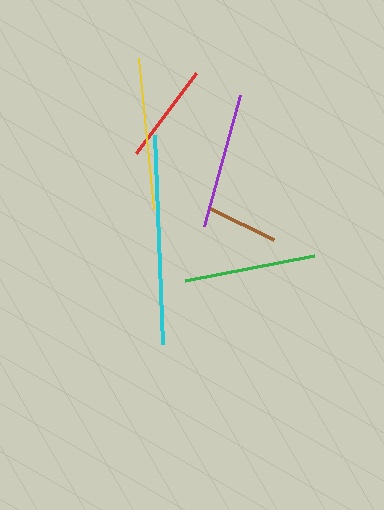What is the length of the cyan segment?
The cyan segment is approximately 208 pixels long.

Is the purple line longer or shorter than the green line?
The purple line is longer than the green line.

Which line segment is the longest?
The cyan line is the longest at approximately 208 pixels.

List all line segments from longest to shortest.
From longest to shortest: cyan, yellow, purple, green, red, brown.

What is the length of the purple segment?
The purple segment is approximately 136 pixels long.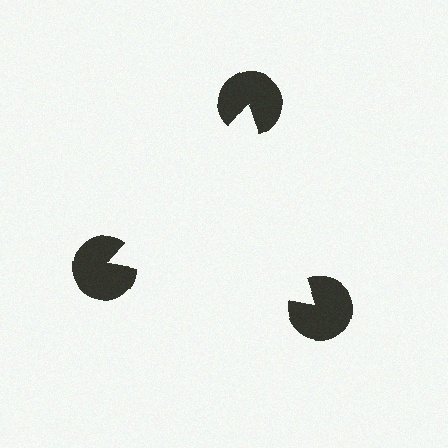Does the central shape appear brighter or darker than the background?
It typically appears slightly brighter than the background, even though no actual brightness change is drawn.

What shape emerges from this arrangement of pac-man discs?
An illusory triangle — its edges are inferred from the aligned wedge cuts in the pac-man discs, not physically drawn.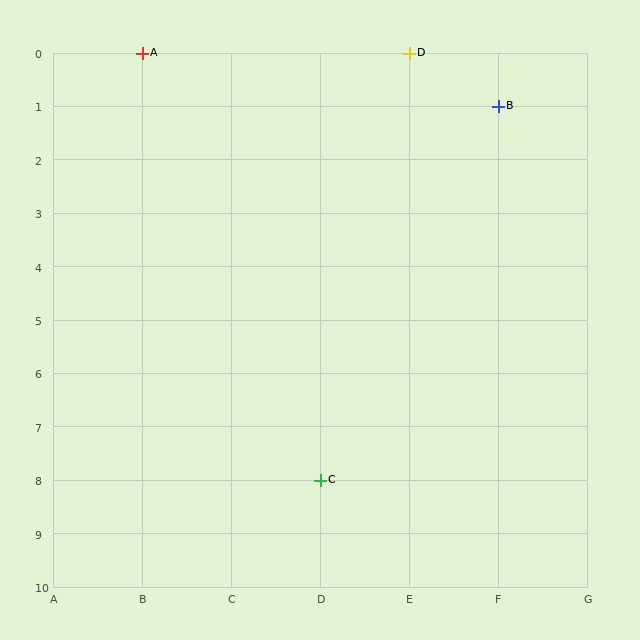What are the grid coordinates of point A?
Point A is at grid coordinates (B, 0).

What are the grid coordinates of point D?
Point D is at grid coordinates (E, 0).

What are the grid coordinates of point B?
Point B is at grid coordinates (F, 1).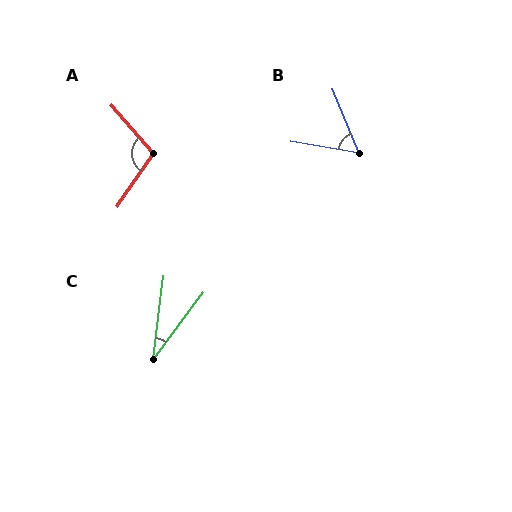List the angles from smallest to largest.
C (29°), B (58°), A (104°).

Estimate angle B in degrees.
Approximately 58 degrees.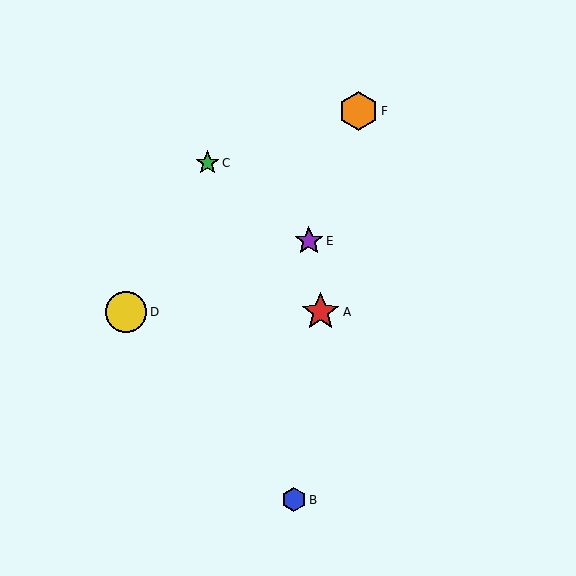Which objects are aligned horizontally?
Objects A, D are aligned horizontally.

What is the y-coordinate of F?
Object F is at y≈111.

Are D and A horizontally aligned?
Yes, both are at y≈312.